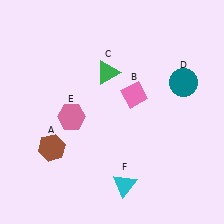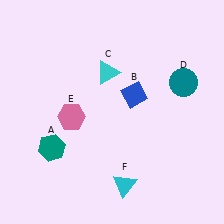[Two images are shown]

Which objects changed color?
A changed from brown to teal. B changed from pink to blue. C changed from green to cyan.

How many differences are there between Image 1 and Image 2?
There are 3 differences between the two images.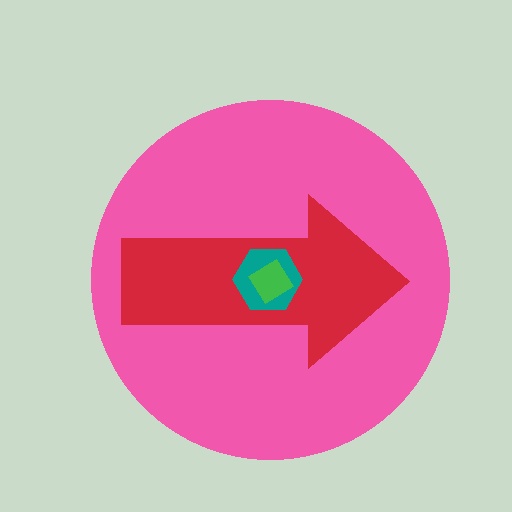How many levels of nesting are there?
4.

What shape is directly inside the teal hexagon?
The green diamond.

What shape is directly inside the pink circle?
The red arrow.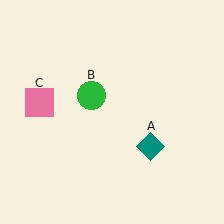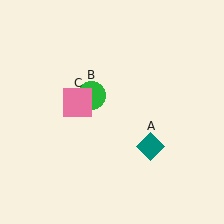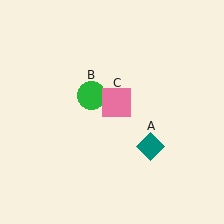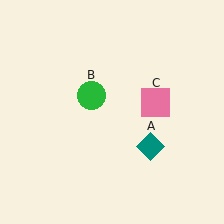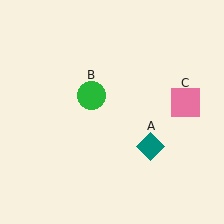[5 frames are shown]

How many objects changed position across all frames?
1 object changed position: pink square (object C).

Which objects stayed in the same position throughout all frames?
Teal diamond (object A) and green circle (object B) remained stationary.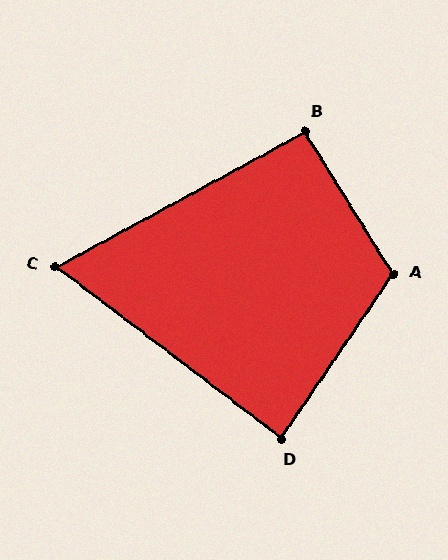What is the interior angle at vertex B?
Approximately 93 degrees (approximately right).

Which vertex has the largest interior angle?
A, at approximately 114 degrees.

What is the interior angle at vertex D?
Approximately 87 degrees (approximately right).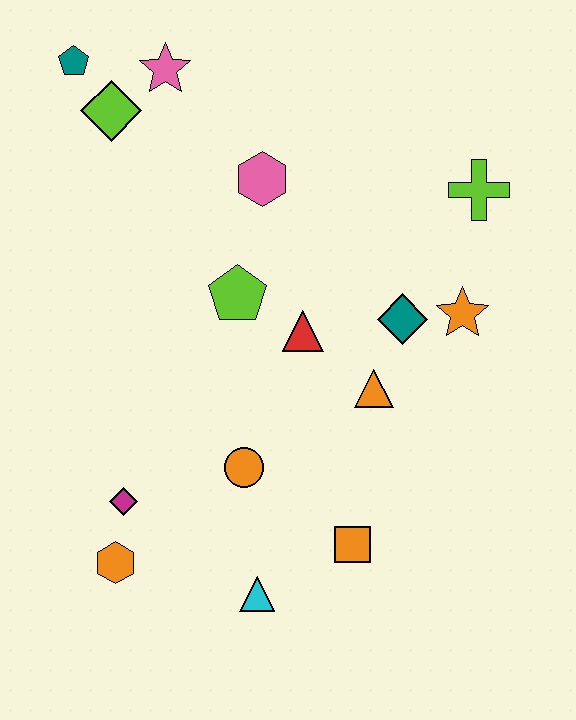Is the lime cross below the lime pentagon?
No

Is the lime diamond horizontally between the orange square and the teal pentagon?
Yes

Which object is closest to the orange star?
The teal diamond is closest to the orange star.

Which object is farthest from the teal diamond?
The teal pentagon is farthest from the teal diamond.